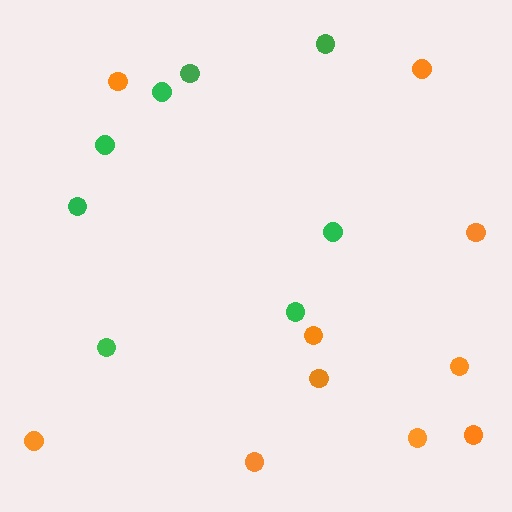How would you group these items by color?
There are 2 groups: one group of orange circles (10) and one group of green circles (8).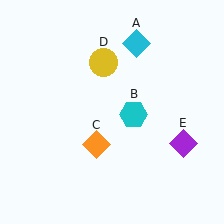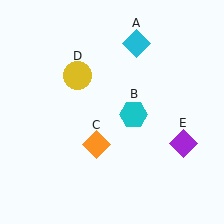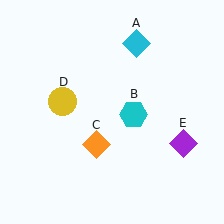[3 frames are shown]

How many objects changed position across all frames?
1 object changed position: yellow circle (object D).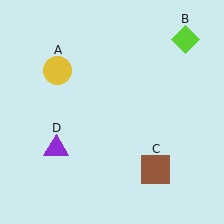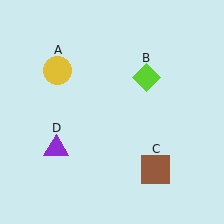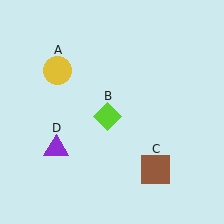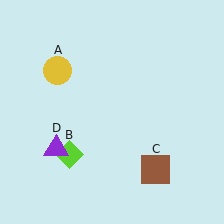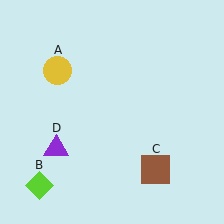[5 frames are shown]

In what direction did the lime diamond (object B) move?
The lime diamond (object B) moved down and to the left.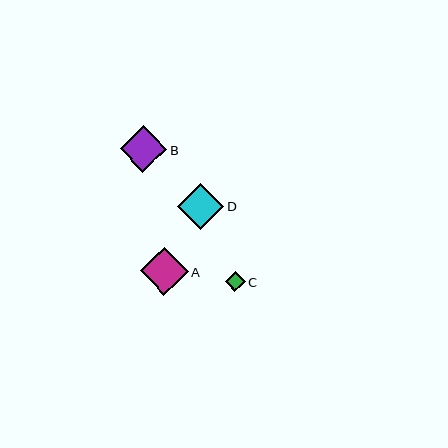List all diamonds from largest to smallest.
From largest to smallest: A, B, D, C.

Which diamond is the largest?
Diamond A is the largest with a size of approximately 48 pixels.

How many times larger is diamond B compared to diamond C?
Diamond B is approximately 2.3 times the size of diamond C.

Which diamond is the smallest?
Diamond C is the smallest with a size of approximately 20 pixels.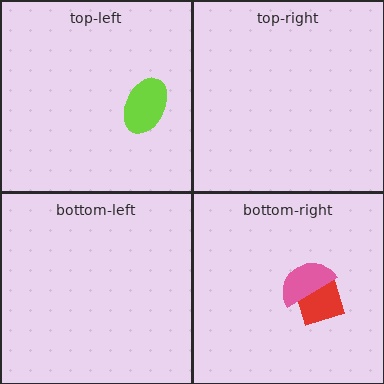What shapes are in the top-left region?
The lime ellipse.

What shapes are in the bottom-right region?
The red square, the pink semicircle.